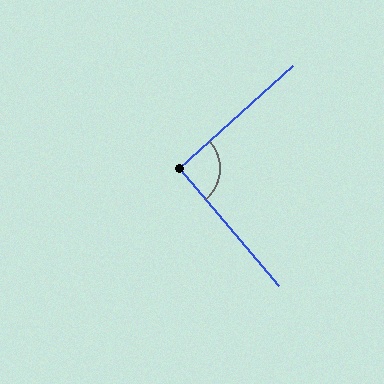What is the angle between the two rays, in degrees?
Approximately 92 degrees.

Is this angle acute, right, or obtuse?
It is approximately a right angle.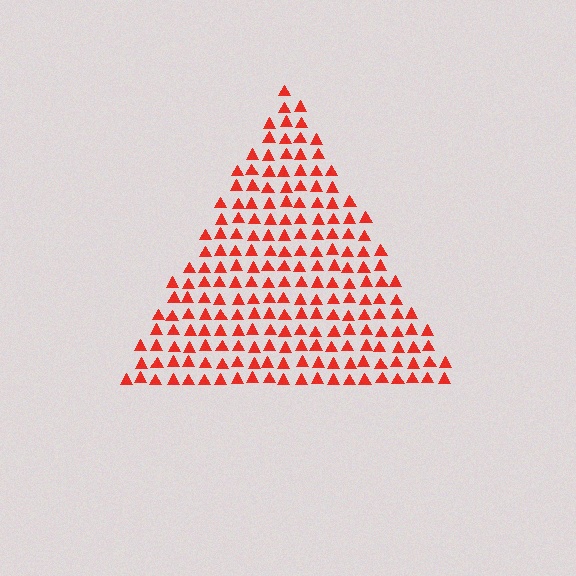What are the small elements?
The small elements are triangles.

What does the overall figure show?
The overall figure shows a triangle.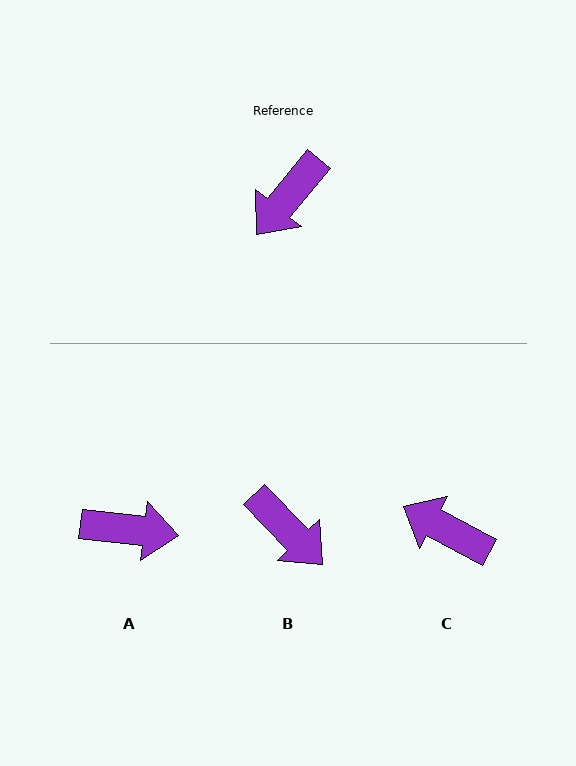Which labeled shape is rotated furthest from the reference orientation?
A, about 123 degrees away.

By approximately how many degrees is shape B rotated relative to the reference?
Approximately 84 degrees counter-clockwise.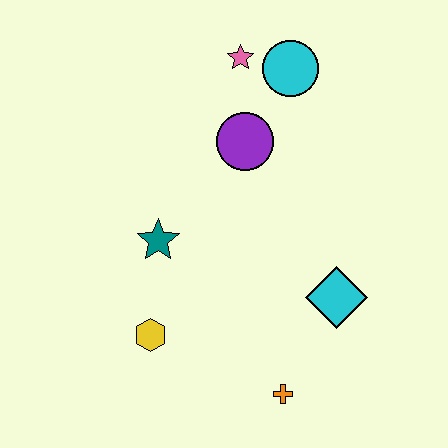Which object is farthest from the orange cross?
The pink star is farthest from the orange cross.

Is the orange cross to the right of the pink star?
Yes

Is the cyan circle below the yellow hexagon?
No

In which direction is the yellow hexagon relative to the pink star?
The yellow hexagon is below the pink star.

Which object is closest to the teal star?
The yellow hexagon is closest to the teal star.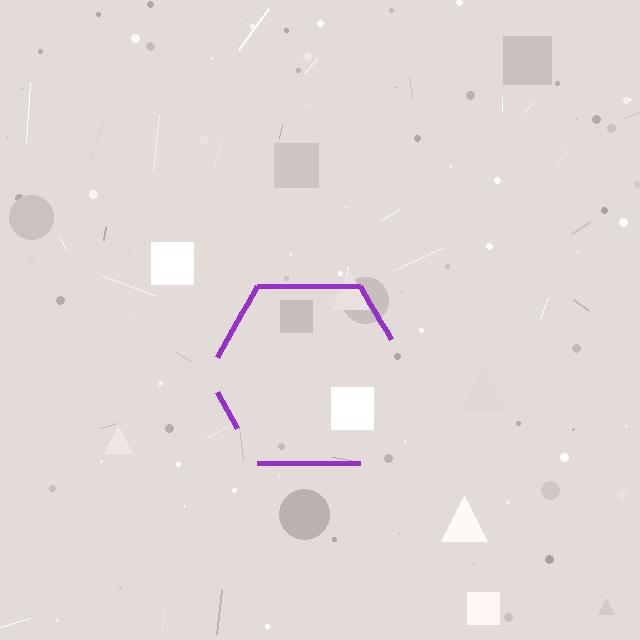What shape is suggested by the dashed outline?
The dashed outline suggests a hexagon.